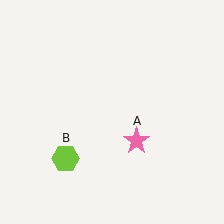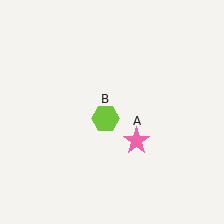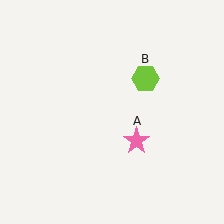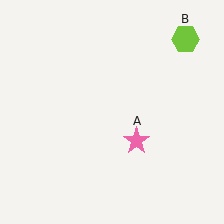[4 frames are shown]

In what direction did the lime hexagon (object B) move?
The lime hexagon (object B) moved up and to the right.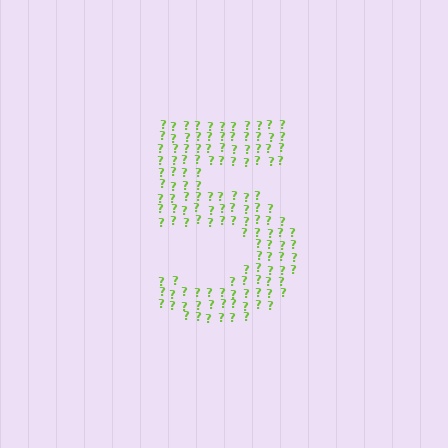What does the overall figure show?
The overall figure shows the digit 5.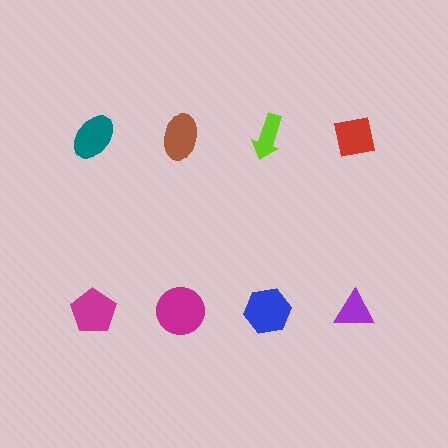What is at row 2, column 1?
A magenta pentagon.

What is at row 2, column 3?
A blue hexagon.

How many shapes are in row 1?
4 shapes.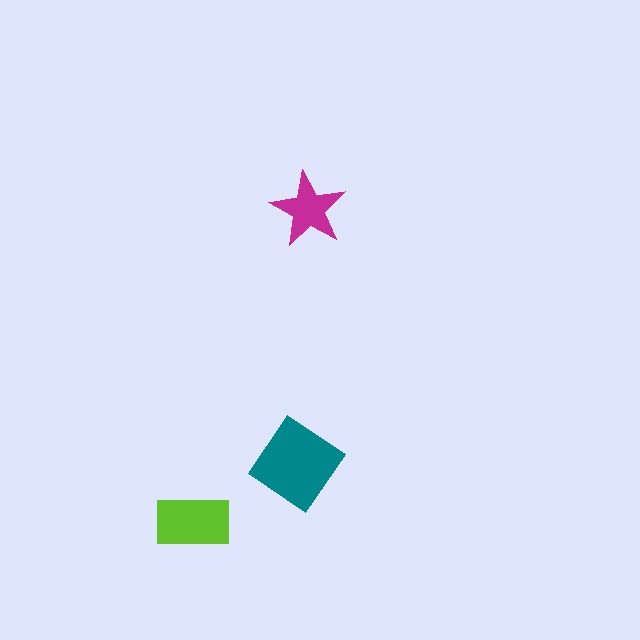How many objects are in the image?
There are 3 objects in the image.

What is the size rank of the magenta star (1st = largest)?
3rd.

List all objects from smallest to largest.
The magenta star, the lime rectangle, the teal diamond.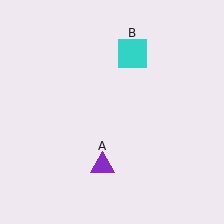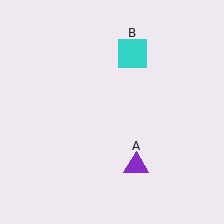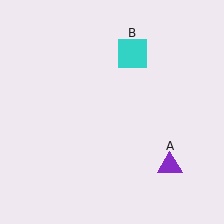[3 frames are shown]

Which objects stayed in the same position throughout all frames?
Cyan square (object B) remained stationary.